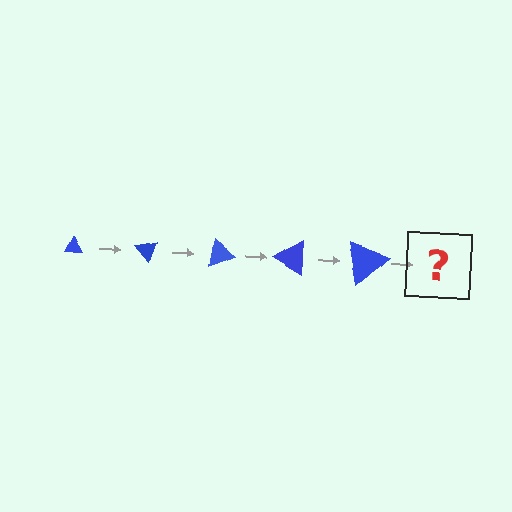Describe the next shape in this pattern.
It should be a triangle, larger than the previous one and rotated 250 degrees from the start.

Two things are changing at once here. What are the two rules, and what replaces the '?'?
The two rules are that the triangle grows larger each step and it rotates 50 degrees each step. The '?' should be a triangle, larger than the previous one and rotated 250 degrees from the start.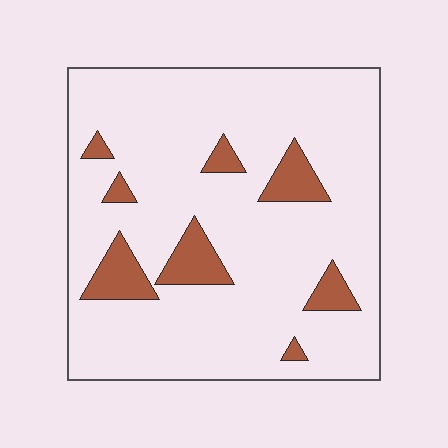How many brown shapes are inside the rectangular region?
8.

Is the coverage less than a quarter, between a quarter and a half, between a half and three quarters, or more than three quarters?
Less than a quarter.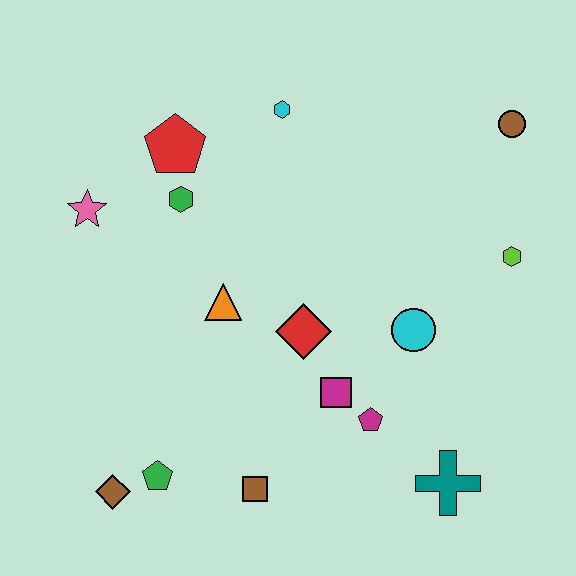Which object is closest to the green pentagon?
The brown diamond is closest to the green pentagon.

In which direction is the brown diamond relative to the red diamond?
The brown diamond is to the left of the red diamond.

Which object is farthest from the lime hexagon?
The brown diamond is farthest from the lime hexagon.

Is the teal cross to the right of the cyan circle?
Yes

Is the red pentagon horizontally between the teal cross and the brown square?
No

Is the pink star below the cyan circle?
No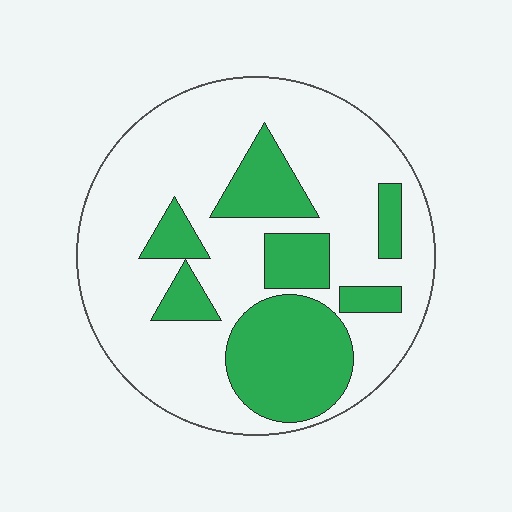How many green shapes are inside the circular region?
7.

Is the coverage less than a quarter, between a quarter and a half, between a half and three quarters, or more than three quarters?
Between a quarter and a half.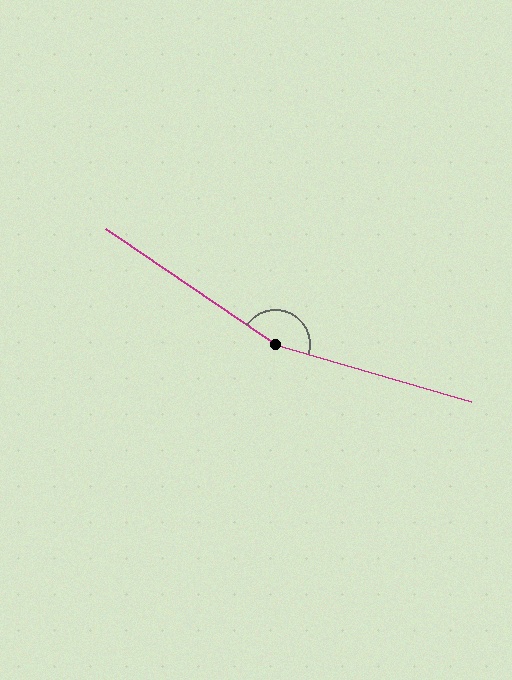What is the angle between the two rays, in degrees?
Approximately 162 degrees.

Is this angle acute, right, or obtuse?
It is obtuse.